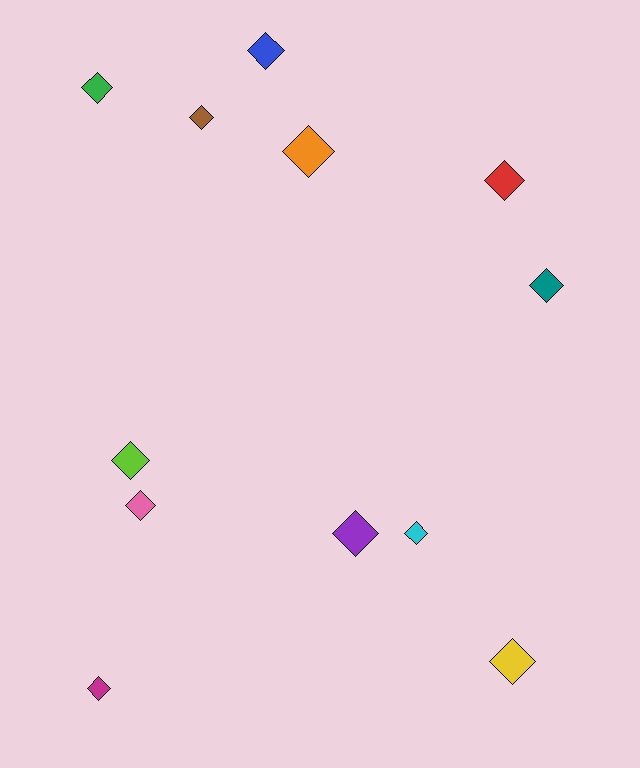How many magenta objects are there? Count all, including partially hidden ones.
There is 1 magenta object.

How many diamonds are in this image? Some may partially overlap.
There are 12 diamonds.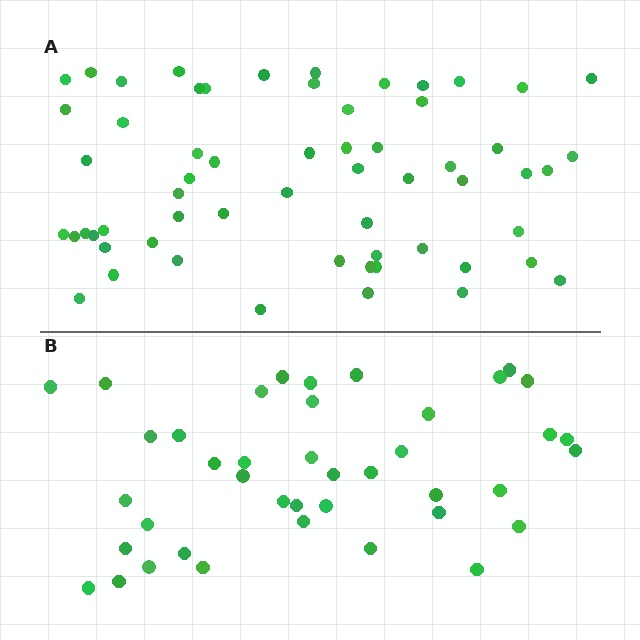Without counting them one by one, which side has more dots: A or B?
Region A (the top region) has more dots.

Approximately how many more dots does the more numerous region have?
Region A has approximately 20 more dots than region B.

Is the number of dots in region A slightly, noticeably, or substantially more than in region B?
Region A has substantially more. The ratio is roughly 1.5 to 1.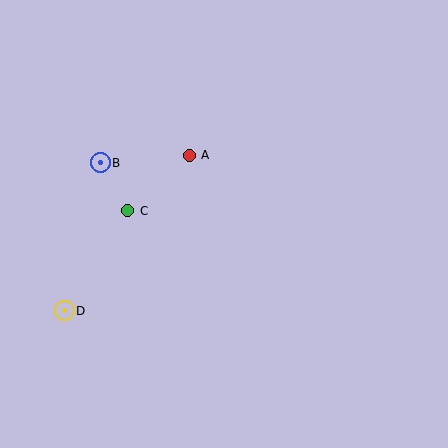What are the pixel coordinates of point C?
Point C is at (128, 211).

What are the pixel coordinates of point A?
Point A is at (189, 155).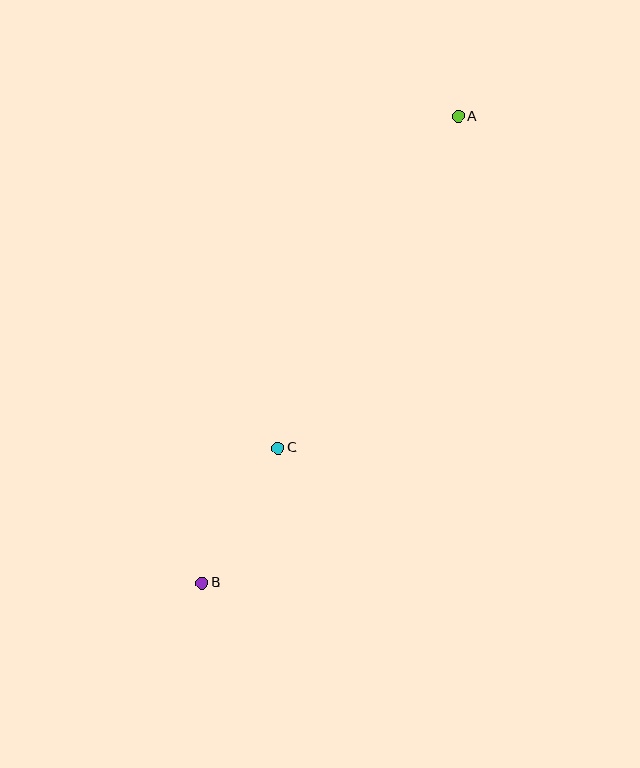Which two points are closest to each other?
Points B and C are closest to each other.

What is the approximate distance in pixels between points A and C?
The distance between A and C is approximately 377 pixels.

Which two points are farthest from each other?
Points A and B are farthest from each other.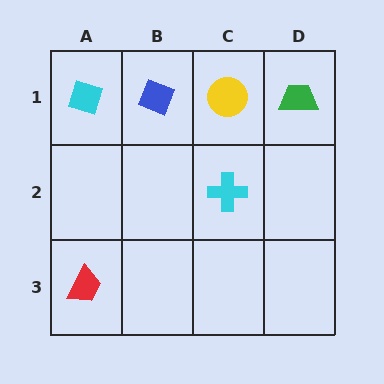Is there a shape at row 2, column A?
No, that cell is empty.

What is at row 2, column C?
A cyan cross.